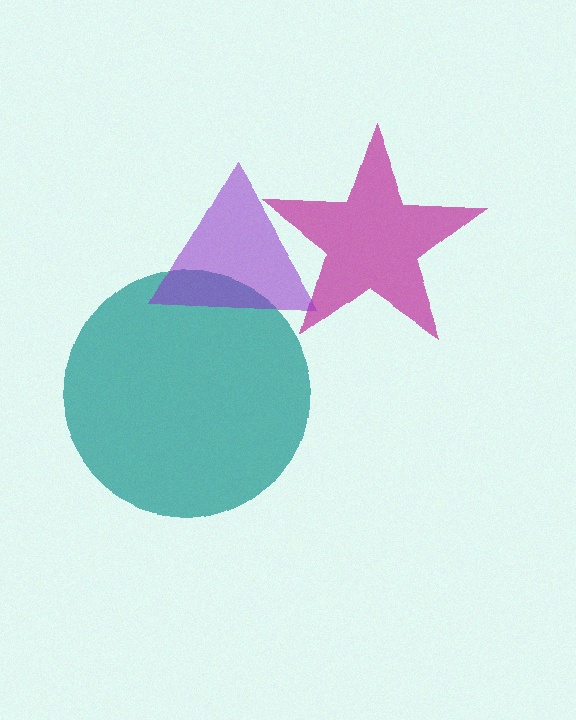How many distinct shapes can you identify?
There are 3 distinct shapes: a teal circle, a magenta star, a purple triangle.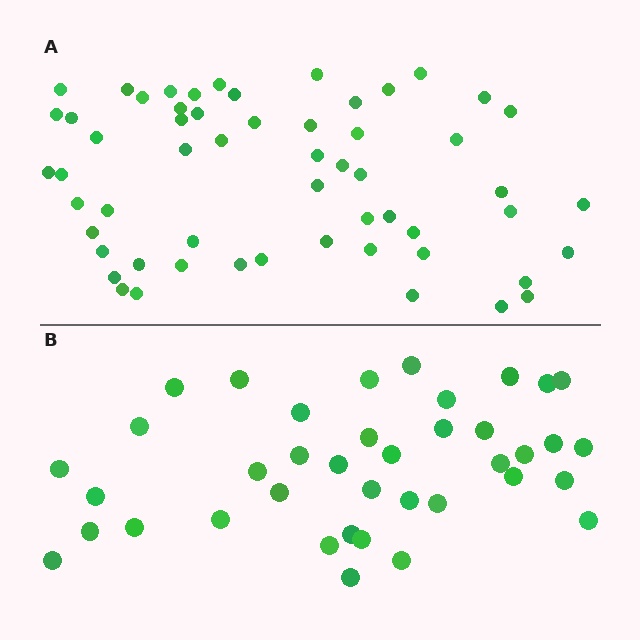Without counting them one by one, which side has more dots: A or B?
Region A (the top region) has more dots.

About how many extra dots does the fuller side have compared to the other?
Region A has approximately 20 more dots than region B.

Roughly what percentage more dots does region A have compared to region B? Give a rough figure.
About 45% more.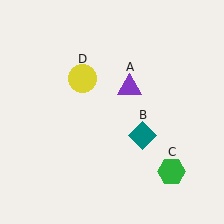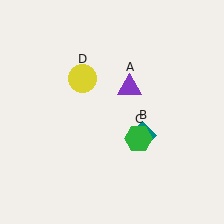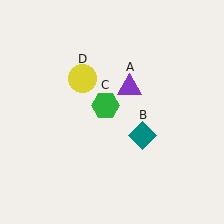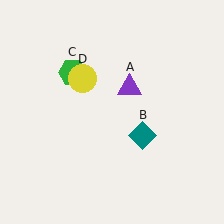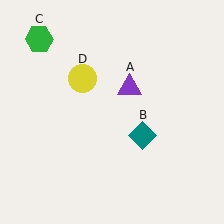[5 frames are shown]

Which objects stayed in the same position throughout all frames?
Purple triangle (object A) and teal diamond (object B) and yellow circle (object D) remained stationary.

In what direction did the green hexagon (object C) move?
The green hexagon (object C) moved up and to the left.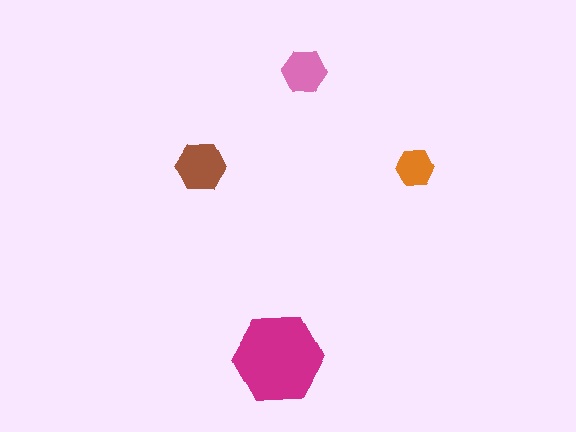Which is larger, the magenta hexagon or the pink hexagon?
The magenta one.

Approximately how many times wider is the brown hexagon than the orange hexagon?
About 1.5 times wider.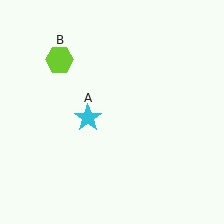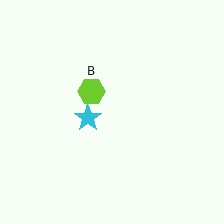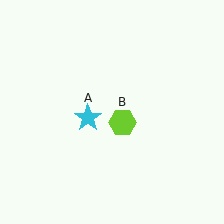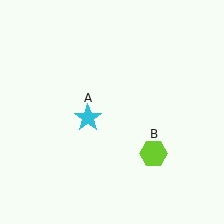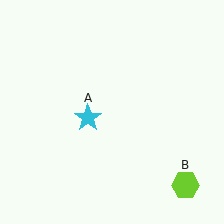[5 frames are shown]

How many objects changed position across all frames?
1 object changed position: lime hexagon (object B).